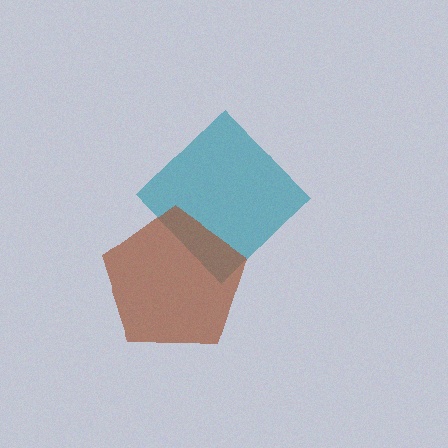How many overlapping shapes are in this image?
There are 2 overlapping shapes in the image.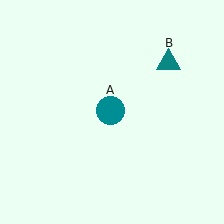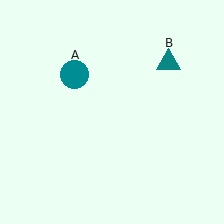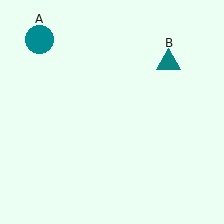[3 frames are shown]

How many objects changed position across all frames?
1 object changed position: teal circle (object A).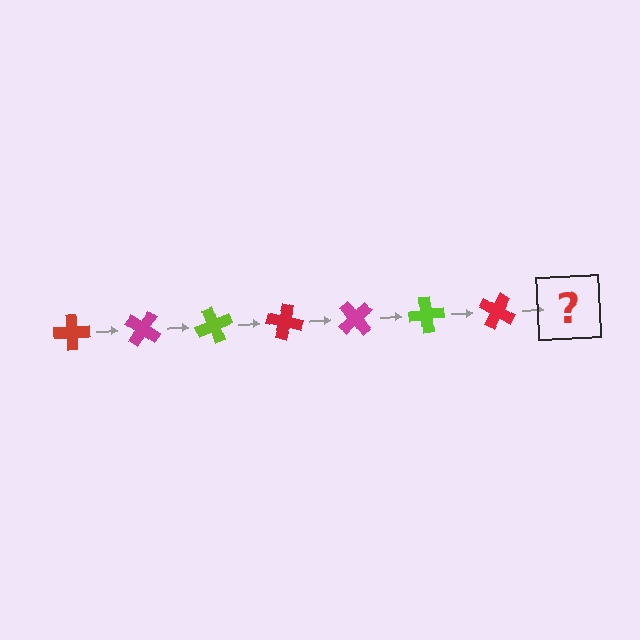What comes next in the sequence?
The next element should be a magenta cross, rotated 245 degrees from the start.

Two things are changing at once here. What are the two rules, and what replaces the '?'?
The two rules are that it rotates 35 degrees each step and the color cycles through red, magenta, and lime. The '?' should be a magenta cross, rotated 245 degrees from the start.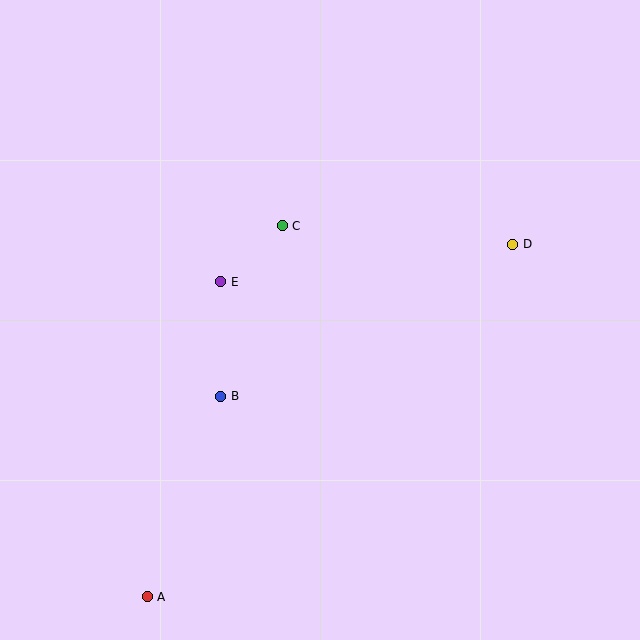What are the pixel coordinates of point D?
Point D is at (513, 244).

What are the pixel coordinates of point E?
Point E is at (221, 282).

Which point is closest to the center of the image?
Point C at (282, 226) is closest to the center.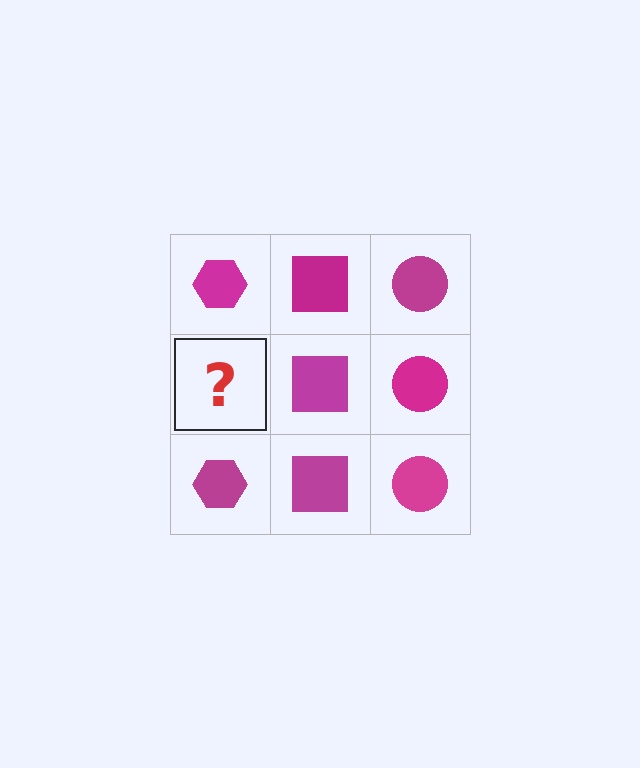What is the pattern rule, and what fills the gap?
The rule is that each column has a consistent shape. The gap should be filled with a magenta hexagon.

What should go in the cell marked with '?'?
The missing cell should contain a magenta hexagon.